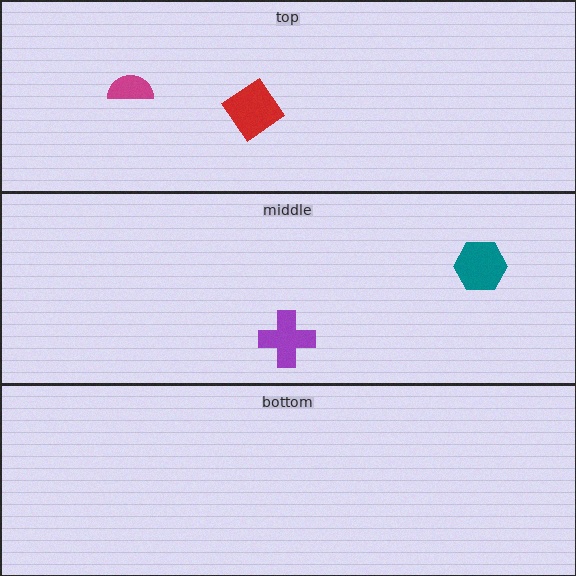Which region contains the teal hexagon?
The middle region.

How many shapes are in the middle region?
2.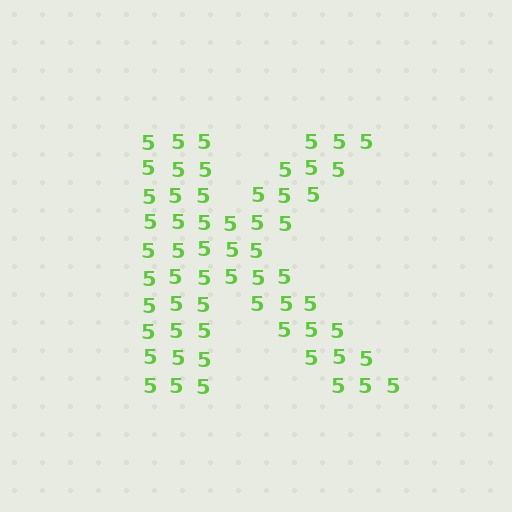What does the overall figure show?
The overall figure shows the letter K.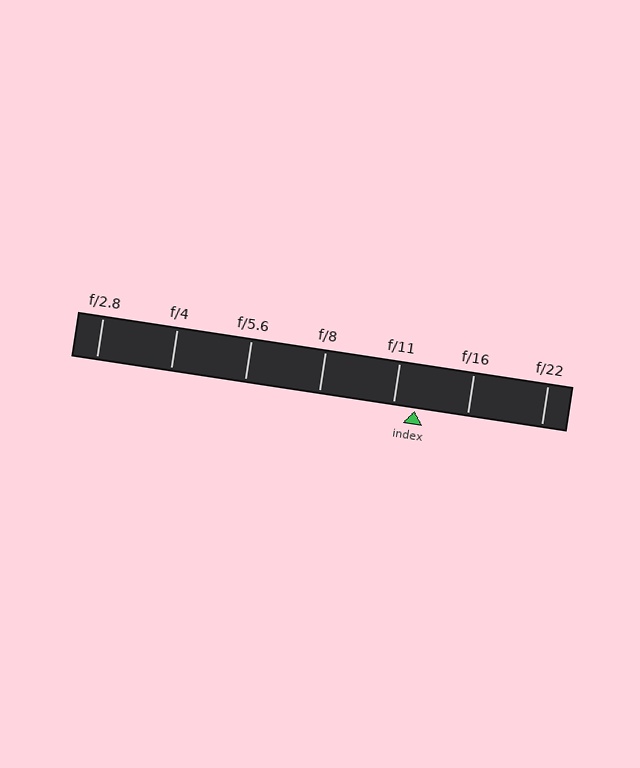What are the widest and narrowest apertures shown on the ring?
The widest aperture shown is f/2.8 and the narrowest is f/22.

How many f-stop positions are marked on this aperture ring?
There are 7 f-stop positions marked.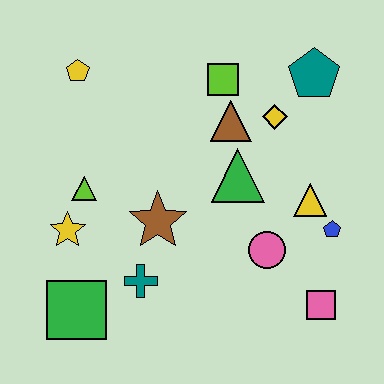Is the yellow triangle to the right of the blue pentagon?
No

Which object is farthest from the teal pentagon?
The green square is farthest from the teal pentagon.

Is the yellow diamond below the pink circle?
No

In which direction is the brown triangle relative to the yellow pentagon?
The brown triangle is to the right of the yellow pentagon.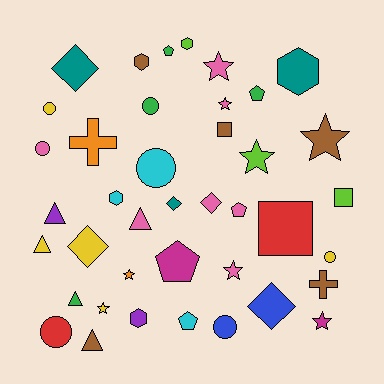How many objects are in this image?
There are 40 objects.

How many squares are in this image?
There are 3 squares.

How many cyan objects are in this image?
There are 3 cyan objects.